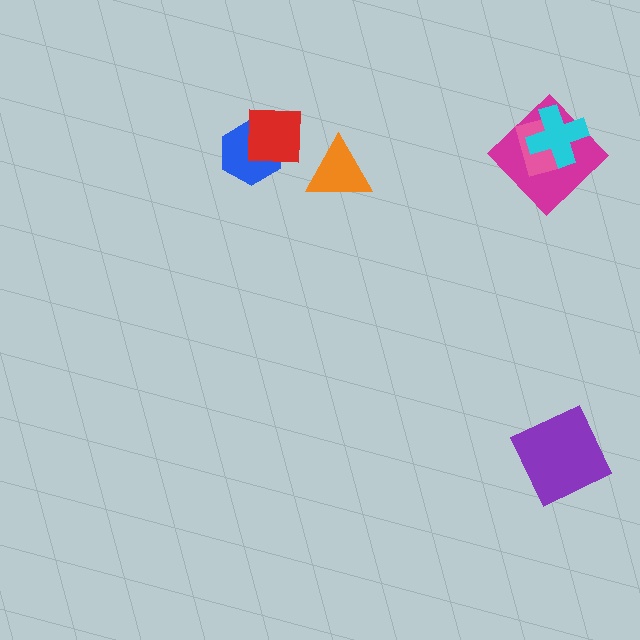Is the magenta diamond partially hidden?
Yes, it is partially covered by another shape.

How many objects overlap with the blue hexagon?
1 object overlaps with the blue hexagon.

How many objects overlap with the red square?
1 object overlaps with the red square.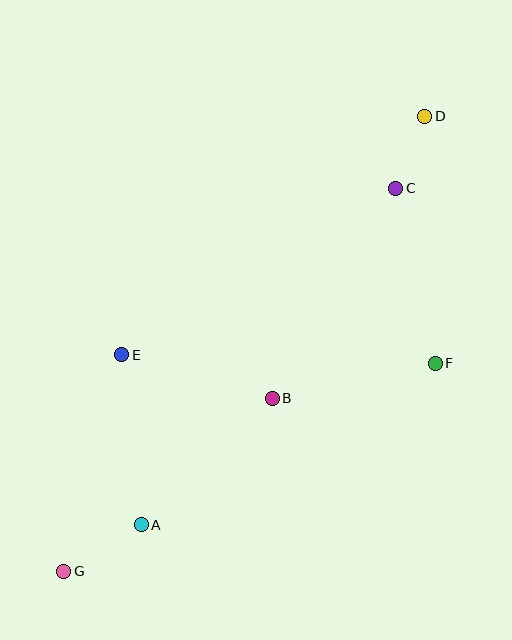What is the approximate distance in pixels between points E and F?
The distance between E and F is approximately 314 pixels.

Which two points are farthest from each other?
Points D and G are farthest from each other.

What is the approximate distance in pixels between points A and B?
The distance between A and B is approximately 182 pixels.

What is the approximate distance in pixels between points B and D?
The distance between B and D is approximately 321 pixels.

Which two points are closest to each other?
Points C and D are closest to each other.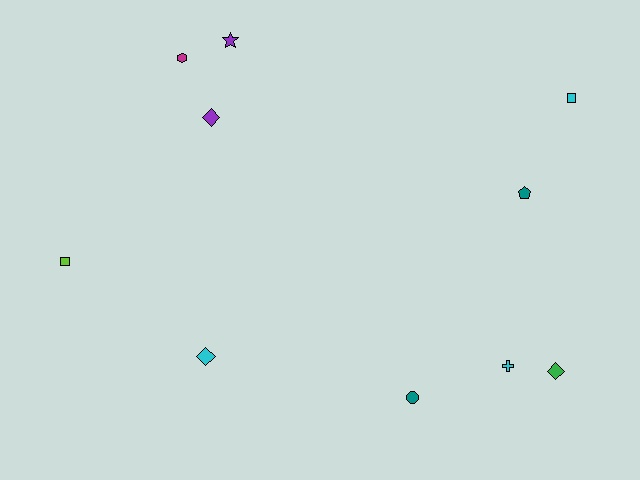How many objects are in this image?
There are 10 objects.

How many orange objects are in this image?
There are no orange objects.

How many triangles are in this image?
There are no triangles.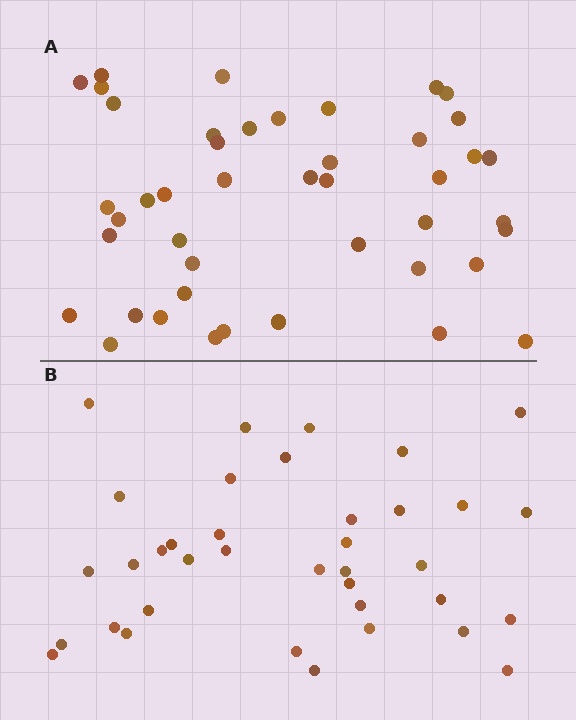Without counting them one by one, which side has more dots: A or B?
Region A (the top region) has more dots.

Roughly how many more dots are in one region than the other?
Region A has roughly 8 or so more dots than region B.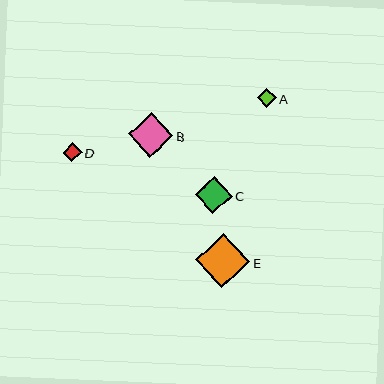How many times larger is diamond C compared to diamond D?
Diamond C is approximately 2.0 times the size of diamond D.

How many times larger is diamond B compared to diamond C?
Diamond B is approximately 1.2 times the size of diamond C.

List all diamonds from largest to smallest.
From largest to smallest: E, B, C, D, A.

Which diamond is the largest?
Diamond E is the largest with a size of approximately 54 pixels.